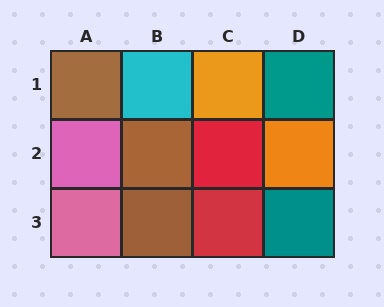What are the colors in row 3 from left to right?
Pink, brown, red, teal.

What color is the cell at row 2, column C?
Red.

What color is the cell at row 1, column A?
Brown.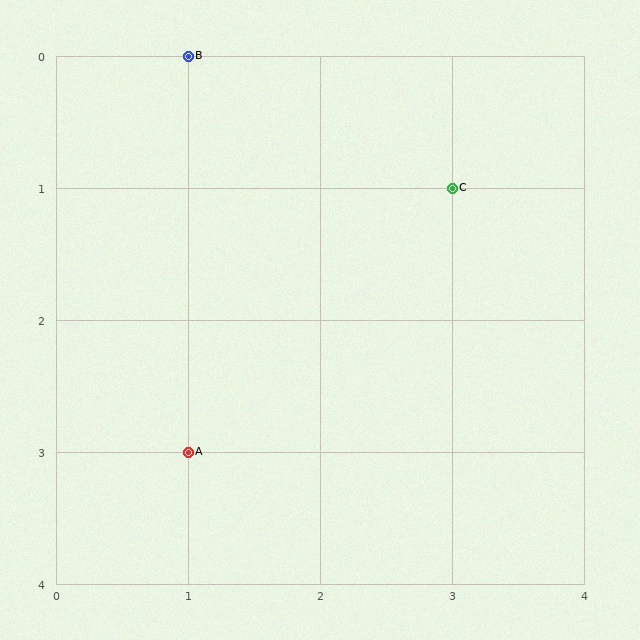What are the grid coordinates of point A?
Point A is at grid coordinates (1, 3).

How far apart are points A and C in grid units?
Points A and C are 2 columns and 2 rows apart (about 2.8 grid units diagonally).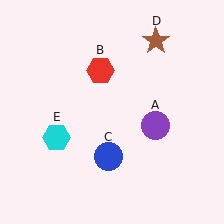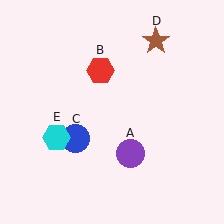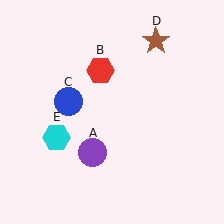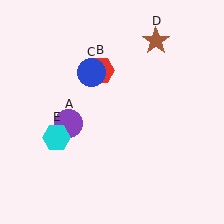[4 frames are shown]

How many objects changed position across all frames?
2 objects changed position: purple circle (object A), blue circle (object C).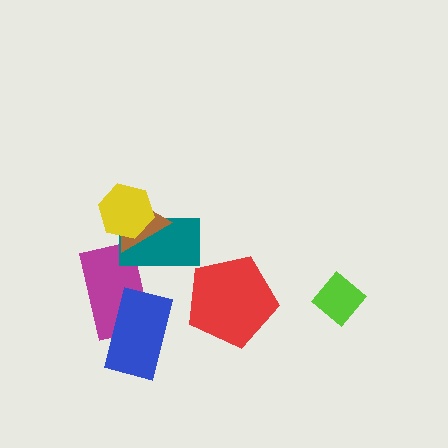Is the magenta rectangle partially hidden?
Yes, it is partially covered by another shape.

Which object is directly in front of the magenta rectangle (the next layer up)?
The teal rectangle is directly in front of the magenta rectangle.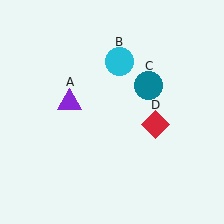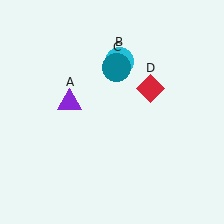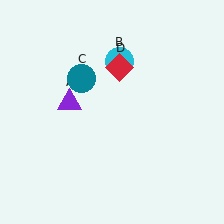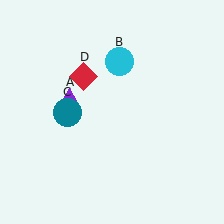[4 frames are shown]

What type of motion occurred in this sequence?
The teal circle (object C), red diamond (object D) rotated counterclockwise around the center of the scene.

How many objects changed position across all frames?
2 objects changed position: teal circle (object C), red diamond (object D).